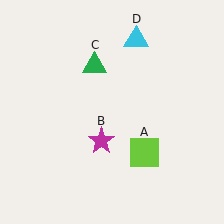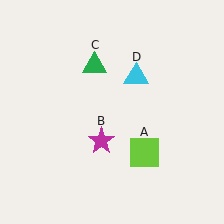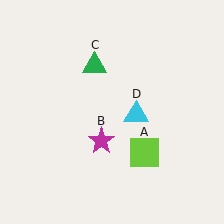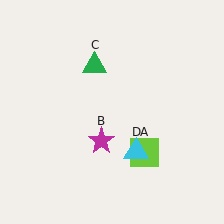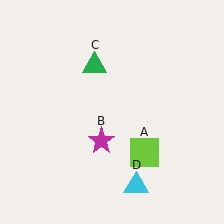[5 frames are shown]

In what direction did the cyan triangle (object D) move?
The cyan triangle (object D) moved down.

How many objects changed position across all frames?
1 object changed position: cyan triangle (object D).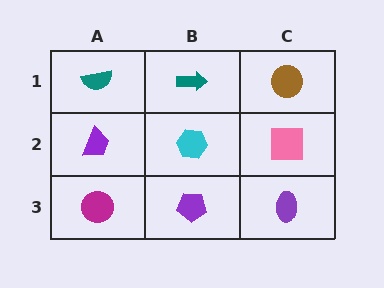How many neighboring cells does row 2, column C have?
3.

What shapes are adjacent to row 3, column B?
A cyan hexagon (row 2, column B), a magenta circle (row 3, column A), a purple ellipse (row 3, column C).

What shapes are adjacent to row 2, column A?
A teal semicircle (row 1, column A), a magenta circle (row 3, column A), a cyan hexagon (row 2, column B).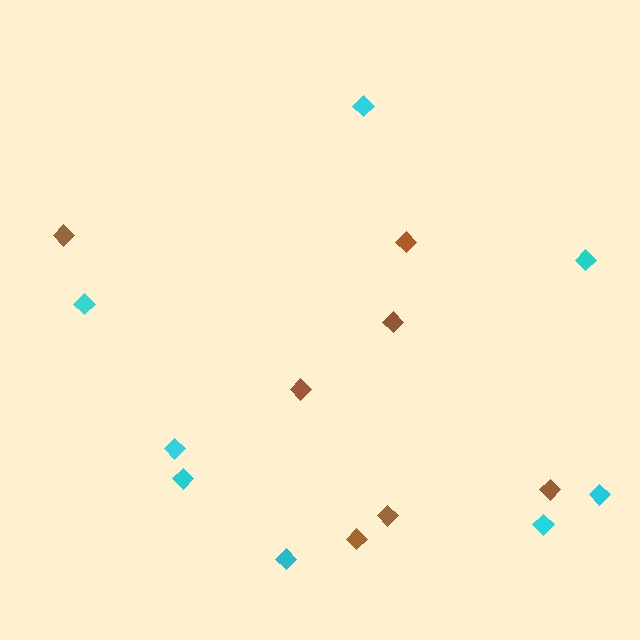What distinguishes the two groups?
There are 2 groups: one group of brown diamonds (7) and one group of cyan diamonds (8).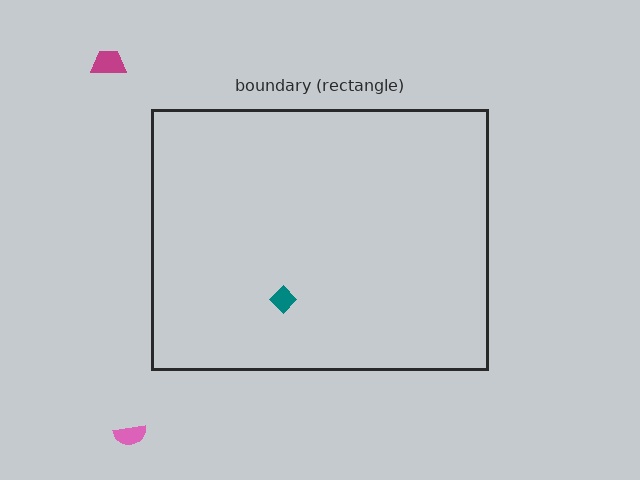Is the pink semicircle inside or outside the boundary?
Outside.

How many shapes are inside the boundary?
1 inside, 2 outside.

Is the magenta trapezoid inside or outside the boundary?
Outside.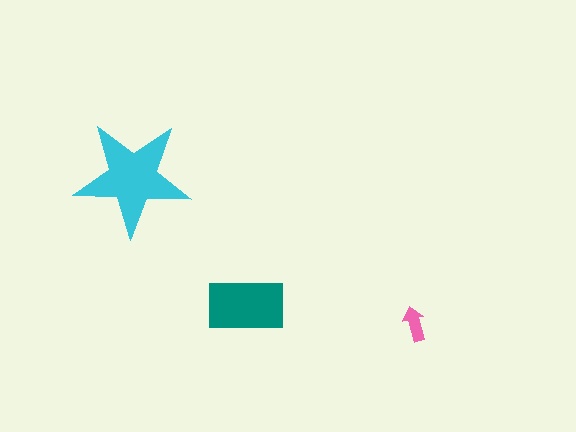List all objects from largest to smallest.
The cyan star, the teal rectangle, the pink arrow.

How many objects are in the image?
There are 3 objects in the image.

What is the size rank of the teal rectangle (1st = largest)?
2nd.